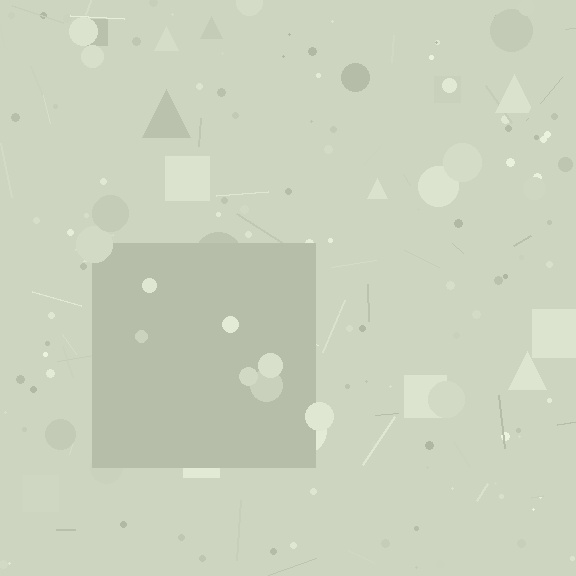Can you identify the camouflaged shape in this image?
The camouflaged shape is a square.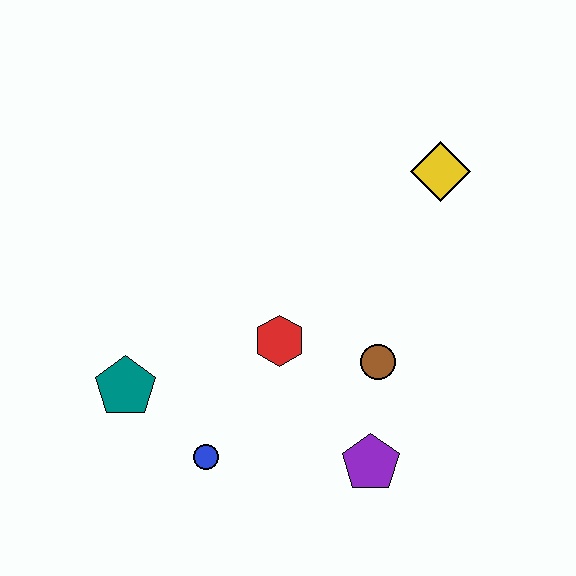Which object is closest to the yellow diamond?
The brown circle is closest to the yellow diamond.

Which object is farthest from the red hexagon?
The yellow diamond is farthest from the red hexagon.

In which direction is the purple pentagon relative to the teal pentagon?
The purple pentagon is to the right of the teal pentagon.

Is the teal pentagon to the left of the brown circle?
Yes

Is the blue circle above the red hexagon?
No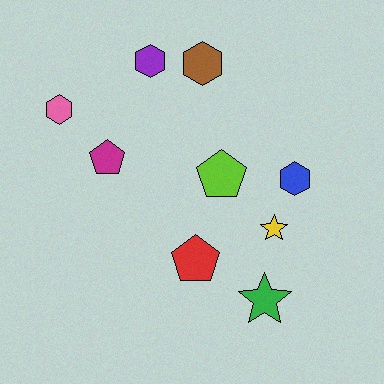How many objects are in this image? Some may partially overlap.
There are 9 objects.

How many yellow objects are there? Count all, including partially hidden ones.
There is 1 yellow object.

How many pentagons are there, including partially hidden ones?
There are 3 pentagons.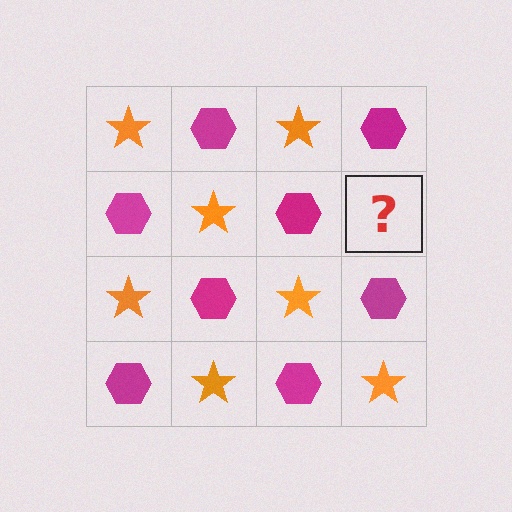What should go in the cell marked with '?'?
The missing cell should contain an orange star.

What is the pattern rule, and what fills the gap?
The rule is that it alternates orange star and magenta hexagon in a checkerboard pattern. The gap should be filled with an orange star.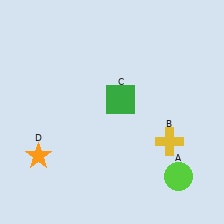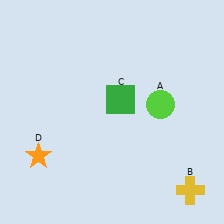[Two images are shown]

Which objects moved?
The objects that moved are: the lime circle (A), the yellow cross (B).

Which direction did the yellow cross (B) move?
The yellow cross (B) moved down.